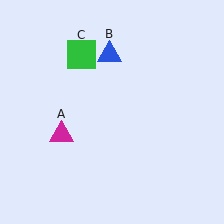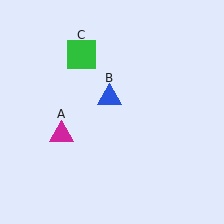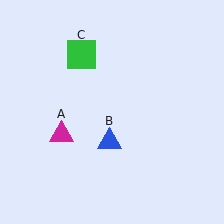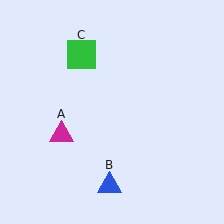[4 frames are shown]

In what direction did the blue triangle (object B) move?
The blue triangle (object B) moved down.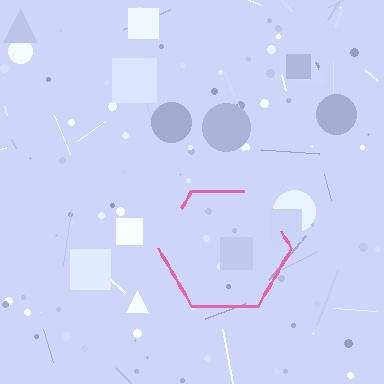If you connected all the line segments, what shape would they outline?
They would outline a hexagon.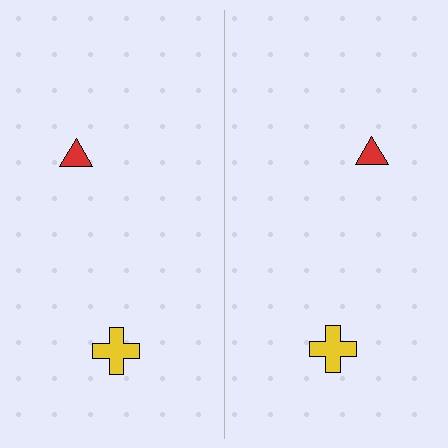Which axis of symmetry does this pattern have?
The pattern has a vertical axis of symmetry running through the center of the image.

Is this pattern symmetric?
Yes, this pattern has bilateral (reflection) symmetry.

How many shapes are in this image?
There are 4 shapes in this image.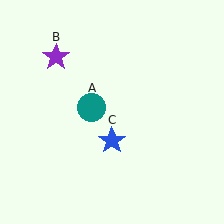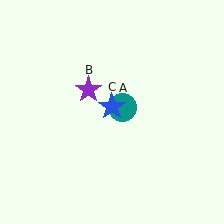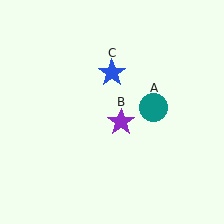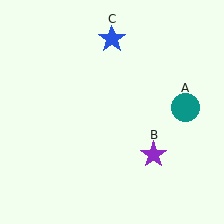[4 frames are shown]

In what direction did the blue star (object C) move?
The blue star (object C) moved up.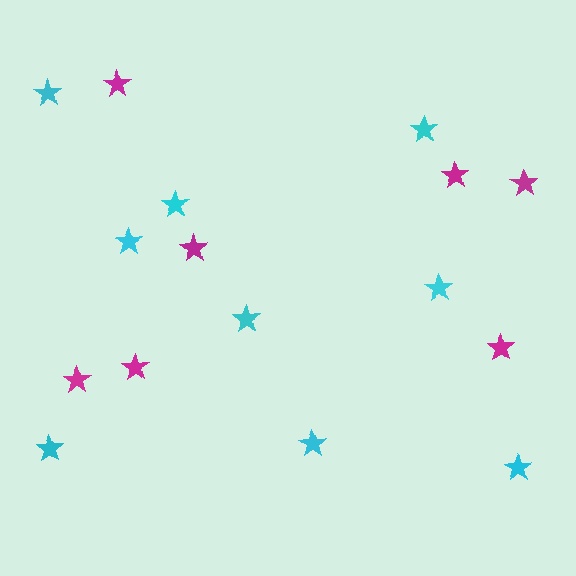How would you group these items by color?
There are 2 groups: one group of cyan stars (9) and one group of magenta stars (7).